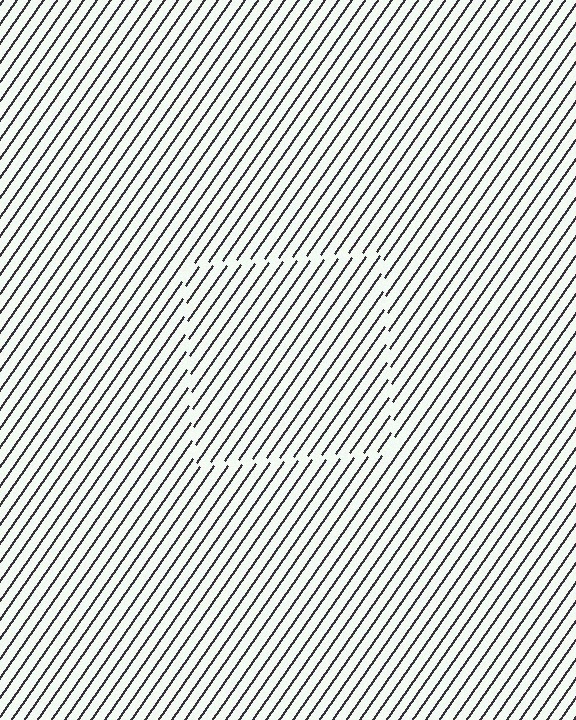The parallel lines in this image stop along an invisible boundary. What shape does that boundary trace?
An illusory square. The interior of the shape contains the same grating, shifted by half a period — the contour is defined by the phase discontinuity where line-ends from the inner and outer gratings abut.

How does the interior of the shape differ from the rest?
The interior of the shape contains the same grating, shifted by half a period — the contour is defined by the phase discontinuity where line-ends from the inner and outer gratings abut.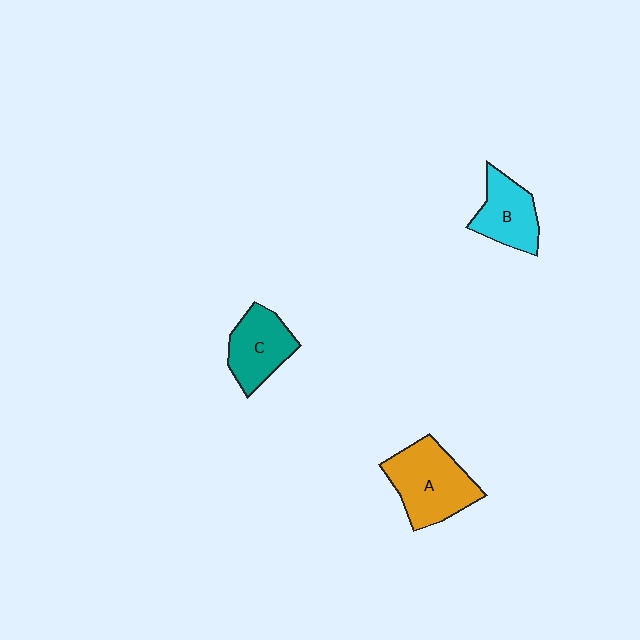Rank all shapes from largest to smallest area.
From largest to smallest: A (orange), C (teal), B (cyan).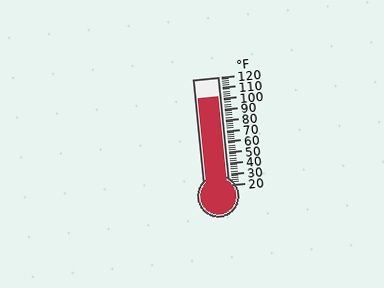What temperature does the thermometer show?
The thermometer shows approximately 102°F.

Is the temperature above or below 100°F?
The temperature is above 100°F.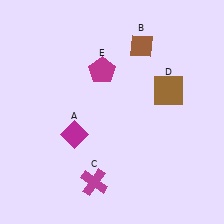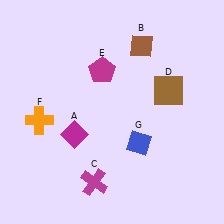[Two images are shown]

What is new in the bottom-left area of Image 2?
An orange cross (F) was added in the bottom-left area of Image 2.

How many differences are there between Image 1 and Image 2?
There are 2 differences between the two images.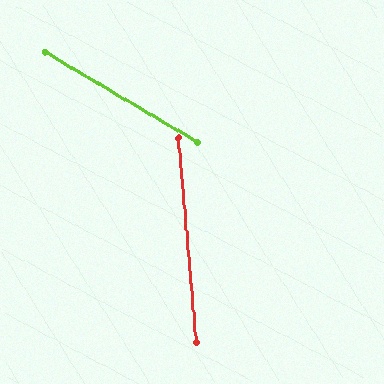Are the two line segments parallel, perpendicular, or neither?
Neither parallel nor perpendicular — they differ by about 54°.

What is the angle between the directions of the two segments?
Approximately 54 degrees.